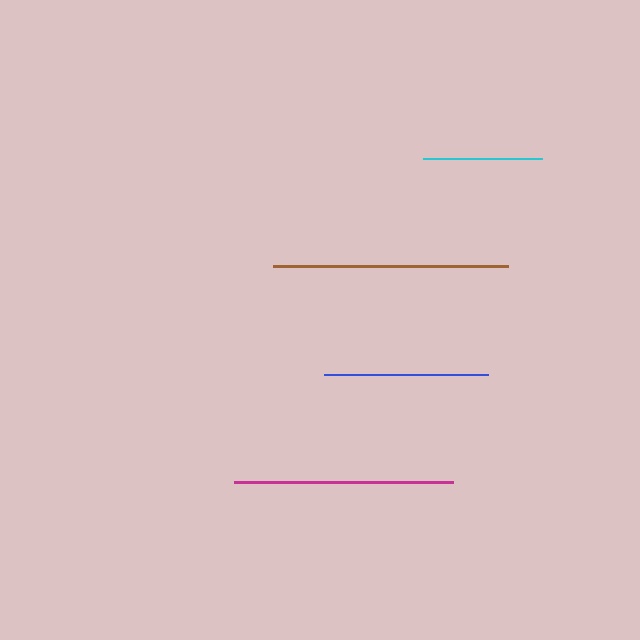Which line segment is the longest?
The brown line is the longest at approximately 234 pixels.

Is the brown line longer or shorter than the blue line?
The brown line is longer than the blue line.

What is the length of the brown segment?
The brown segment is approximately 234 pixels long.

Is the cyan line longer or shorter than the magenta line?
The magenta line is longer than the cyan line.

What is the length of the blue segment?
The blue segment is approximately 164 pixels long.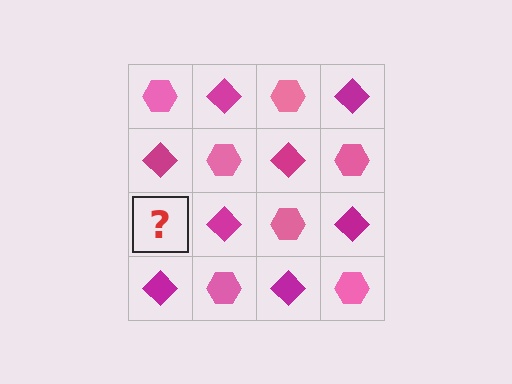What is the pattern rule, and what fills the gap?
The rule is that it alternates pink hexagon and magenta diamond in a checkerboard pattern. The gap should be filled with a pink hexagon.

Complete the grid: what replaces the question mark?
The question mark should be replaced with a pink hexagon.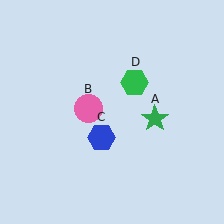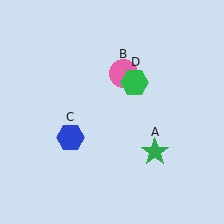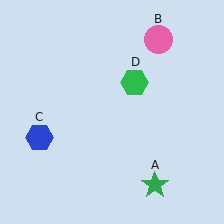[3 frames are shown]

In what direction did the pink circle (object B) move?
The pink circle (object B) moved up and to the right.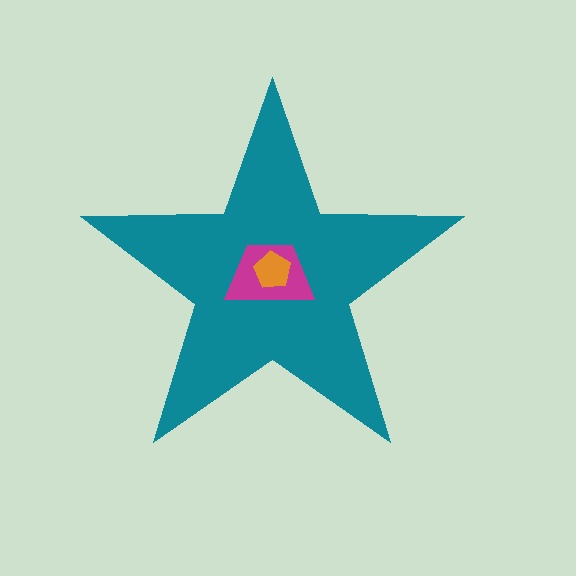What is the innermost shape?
The orange pentagon.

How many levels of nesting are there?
3.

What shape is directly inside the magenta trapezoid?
The orange pentagon.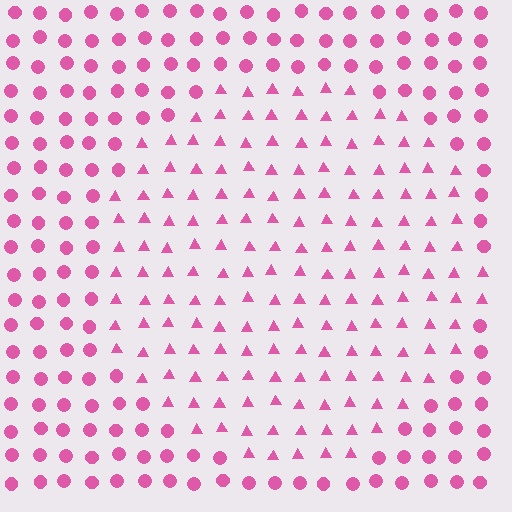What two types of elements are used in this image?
The image uses triangles inside the circle region and circles outside it.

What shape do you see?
I see a circle.